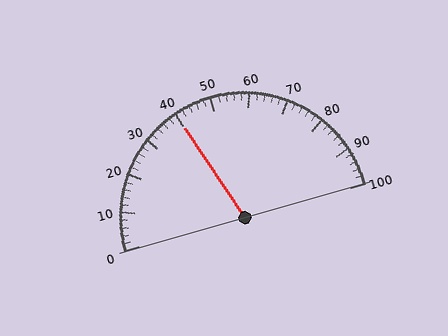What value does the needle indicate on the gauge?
The needle indicates approximately 40.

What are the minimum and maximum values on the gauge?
The gauge ranges from 0 to 100.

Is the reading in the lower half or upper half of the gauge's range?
The reading is in the lower half of the range (0 to 100).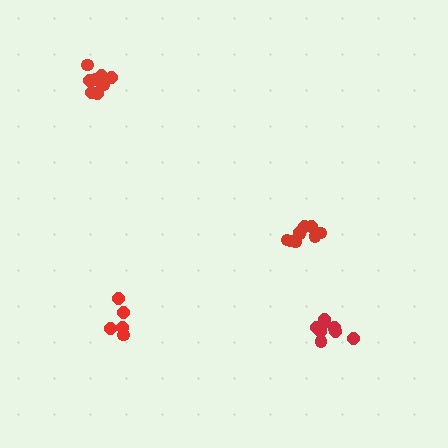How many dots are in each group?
Group 1: 10 dots, Group 2: 5 dots, Group 3: 9 dots, Group 4: 9 dots (33 total).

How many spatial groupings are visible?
There are 4 spatial groupings.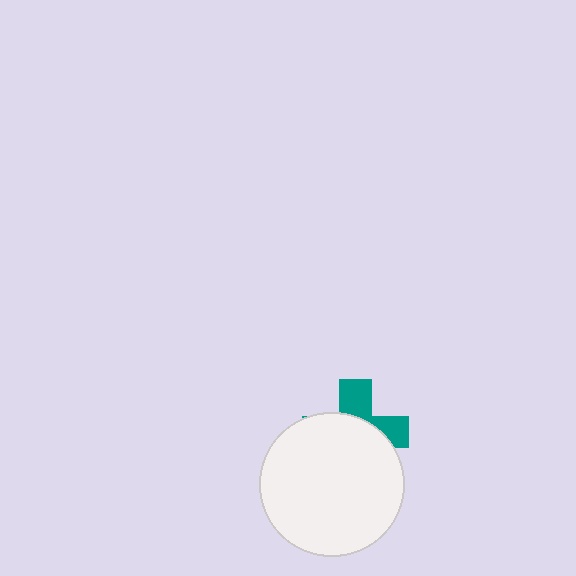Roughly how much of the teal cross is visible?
A small part of it is visible (roughly 36%).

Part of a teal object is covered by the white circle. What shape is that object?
It is a cross.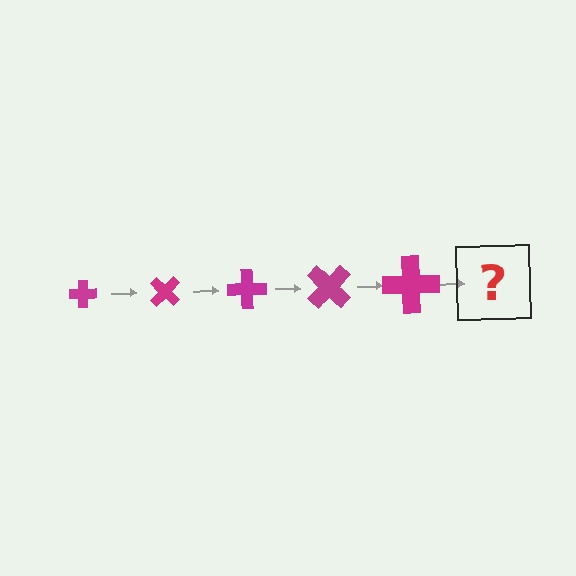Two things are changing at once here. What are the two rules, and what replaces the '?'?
The two rules are that the cross grows larger each step and it rotates 45 degrees each step. The '?' should be a cross, larger than the previous one and rotated 225 degrees from the start.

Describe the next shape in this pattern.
It should be a cross, larger than the previous one and rotated 225 degrees from the start.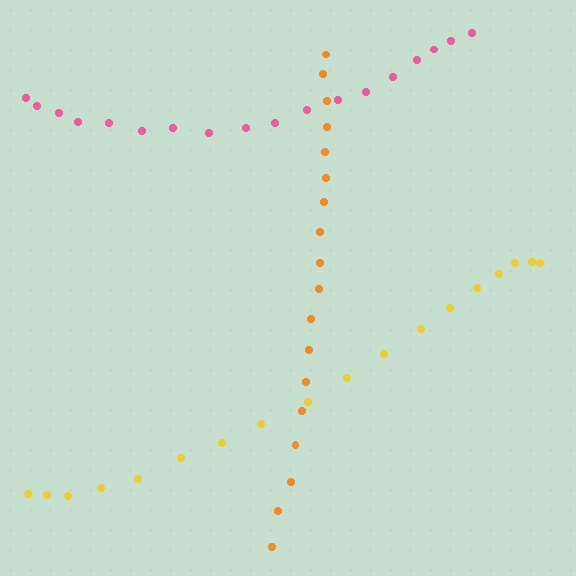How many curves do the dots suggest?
There are 3 distinct paths.